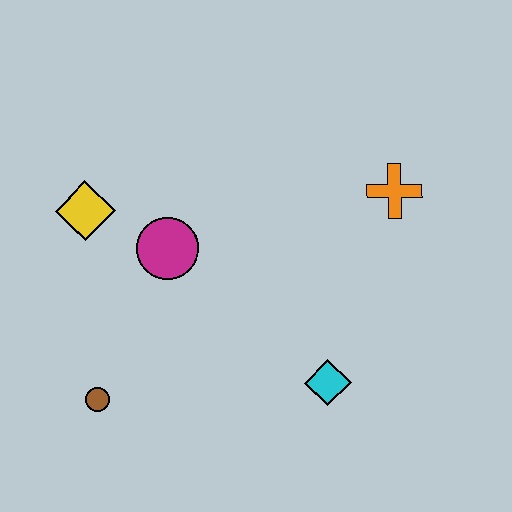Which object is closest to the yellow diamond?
The magenta circle is closest to the yellow diamond.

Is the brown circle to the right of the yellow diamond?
Yes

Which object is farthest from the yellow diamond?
The orange cross is farthest from the yellow diamond.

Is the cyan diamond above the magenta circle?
No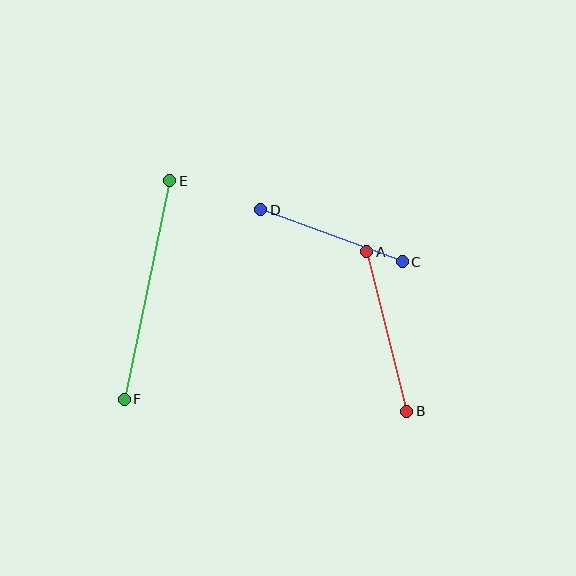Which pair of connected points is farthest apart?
Points E and F are farthest apart.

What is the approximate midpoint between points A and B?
The midpoint is at approximately (387, 332) pixels.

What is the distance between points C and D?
The distance is approximately 150 pixels.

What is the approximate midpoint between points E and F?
The midpoint is at approximately (147, 290) pixels.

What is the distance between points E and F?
The distance is approximately 223 pixels.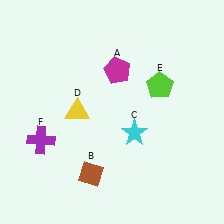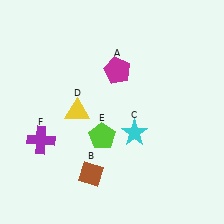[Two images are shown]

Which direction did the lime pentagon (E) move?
The lime pentagon (E) moved left.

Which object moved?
The lime pentagon (E) moved left.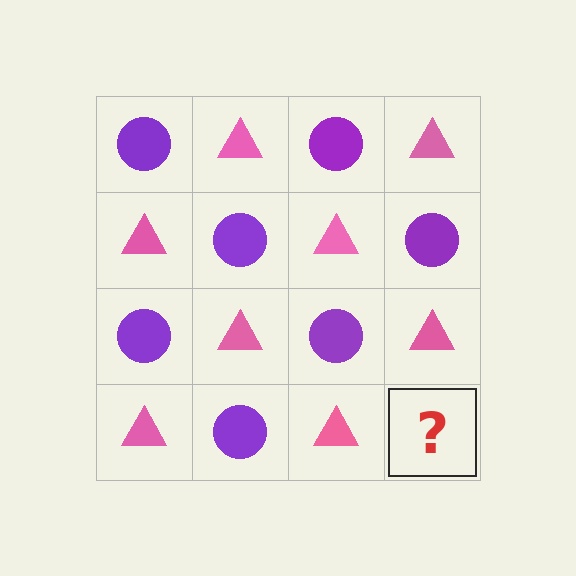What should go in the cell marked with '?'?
The missing cell should contain a purple circle.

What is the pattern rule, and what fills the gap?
The rule is that it alternates purple circle and pink triangle in a checkerboard pattern. The gap should be filled with a purple circle.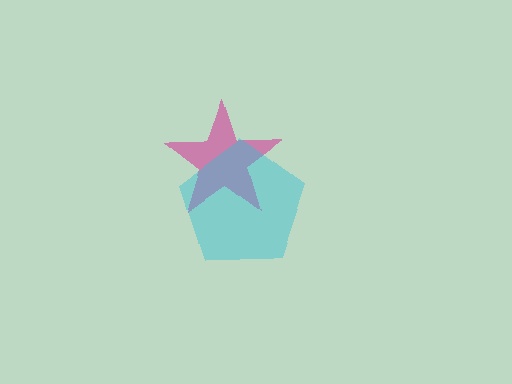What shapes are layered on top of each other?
The layered shapes are: a magenta star, a cyan pentagon.